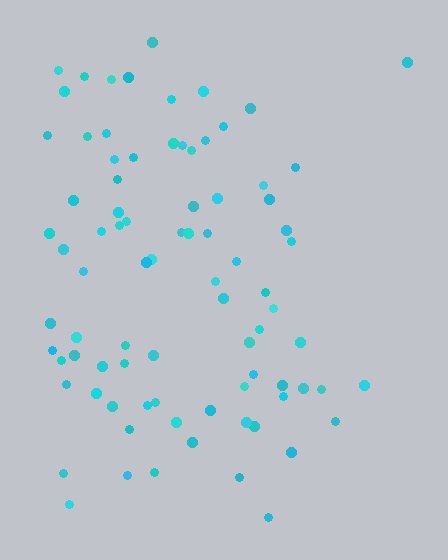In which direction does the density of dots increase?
From right to left, with the left side densest.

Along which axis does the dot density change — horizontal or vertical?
Horizontal.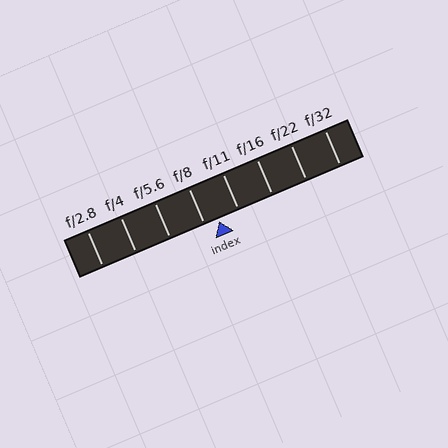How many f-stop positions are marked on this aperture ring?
There are 8 f-stop positions marked.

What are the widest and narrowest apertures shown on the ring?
The widest aperture shown is f/2.8 and the narrowest is f/32.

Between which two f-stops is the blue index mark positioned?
The index mark is between f/8 and f/11.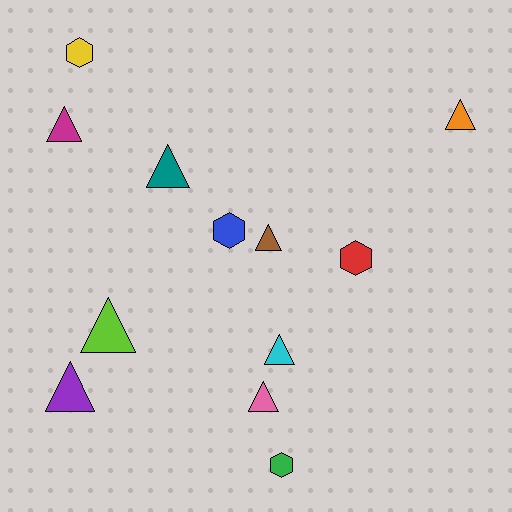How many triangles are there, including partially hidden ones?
There are 8 triangles.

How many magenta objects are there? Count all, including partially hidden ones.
There is 1 magenta object.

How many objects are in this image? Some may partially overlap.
There are 12 objects.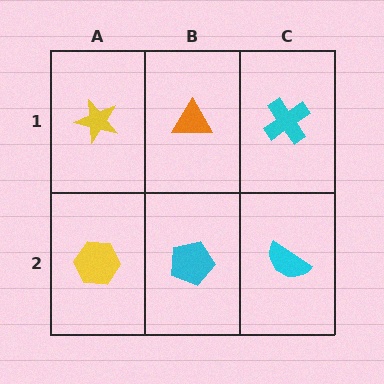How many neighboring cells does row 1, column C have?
2.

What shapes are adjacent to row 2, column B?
An orange triangle (row 1, column B), a yellow hexagon (row 2, column A), a cyan semicircle (row 2, column C).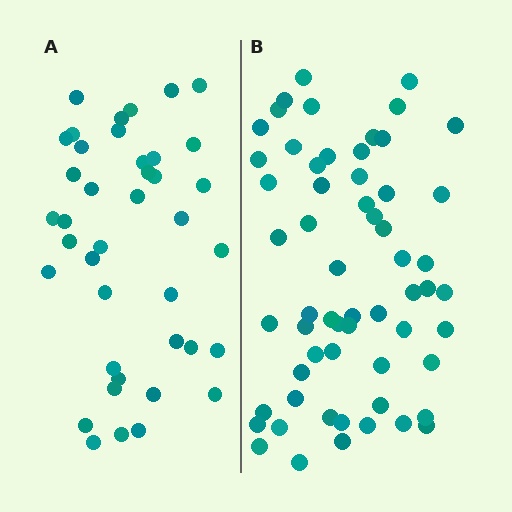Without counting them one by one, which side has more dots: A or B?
Region B (the right region) has more dots.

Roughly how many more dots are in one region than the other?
Region B has approximately 20 more dots than region A.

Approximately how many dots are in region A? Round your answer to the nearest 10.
About 40 dots.